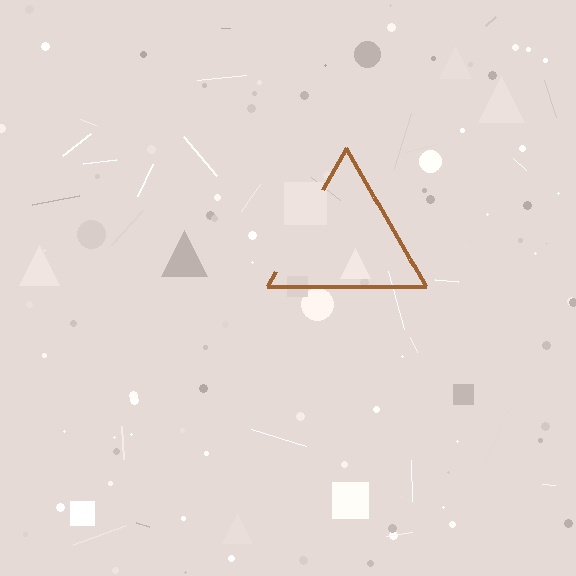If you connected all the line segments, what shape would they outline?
They would outline a triangle.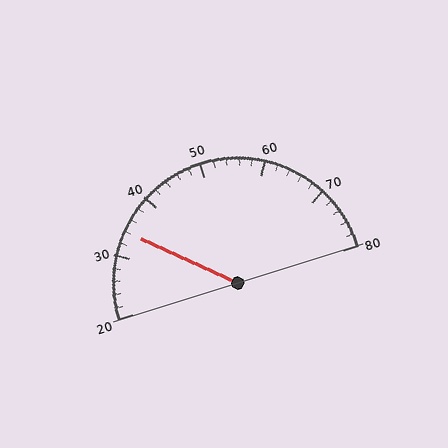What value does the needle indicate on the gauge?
The needle indicates approximately 34.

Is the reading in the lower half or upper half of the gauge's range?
The reading is in the lower half of the range (20 to 80).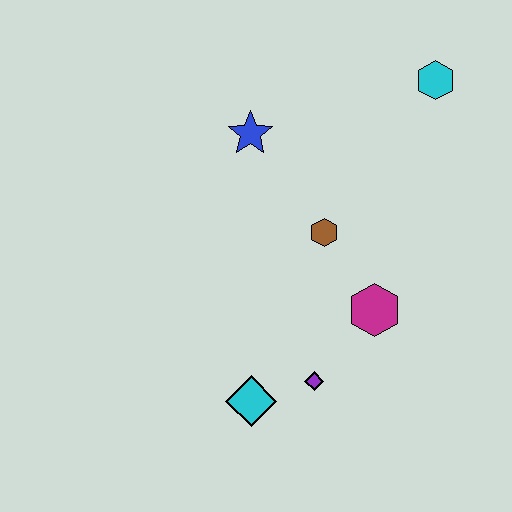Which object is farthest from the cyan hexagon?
The cyan diamond is farthest from the cyan hexagon.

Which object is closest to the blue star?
The brown hexagon is closest to the blue star.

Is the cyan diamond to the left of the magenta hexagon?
Yes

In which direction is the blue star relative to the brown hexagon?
The blue star is above the brown hexagon.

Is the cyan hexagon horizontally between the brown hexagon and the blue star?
No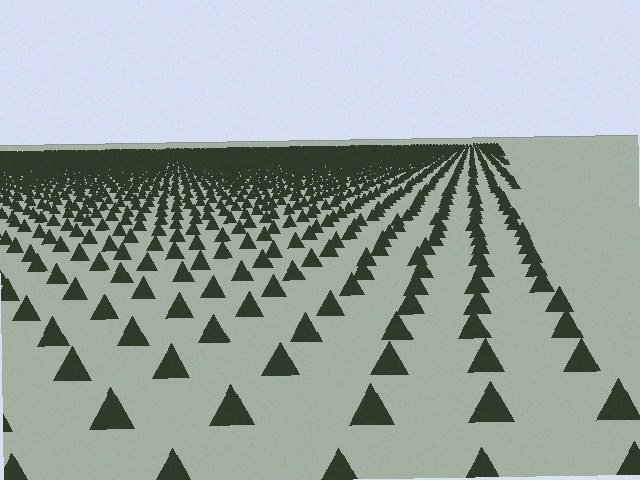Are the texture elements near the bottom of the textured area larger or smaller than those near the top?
Larger. Near the bottom, elements are closer to the viewer and appear at a bigger on-screen size.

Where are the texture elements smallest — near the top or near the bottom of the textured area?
Near the top.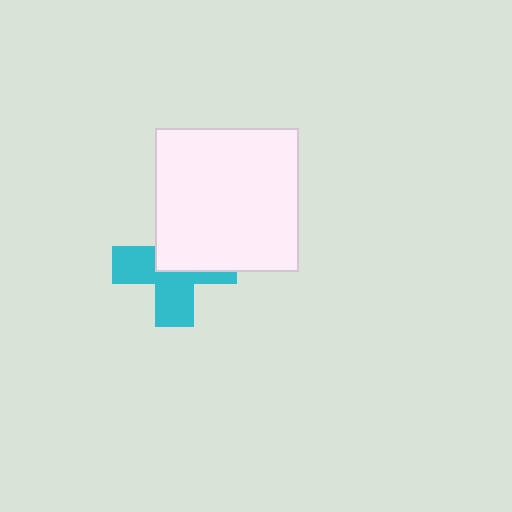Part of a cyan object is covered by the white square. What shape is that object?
It is a cross.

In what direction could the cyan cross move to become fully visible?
The cyan cross could move toward the lower-left. That would shift it out from behind the white square entirely.